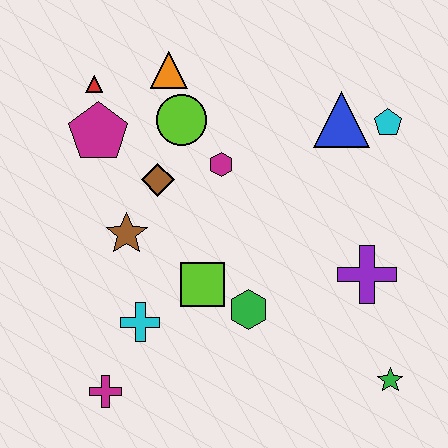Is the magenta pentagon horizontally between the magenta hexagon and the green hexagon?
No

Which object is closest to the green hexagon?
The lime square is closest to the green hexagon.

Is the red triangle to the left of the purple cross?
Yes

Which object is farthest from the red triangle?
The green star is farthest from the red triangle.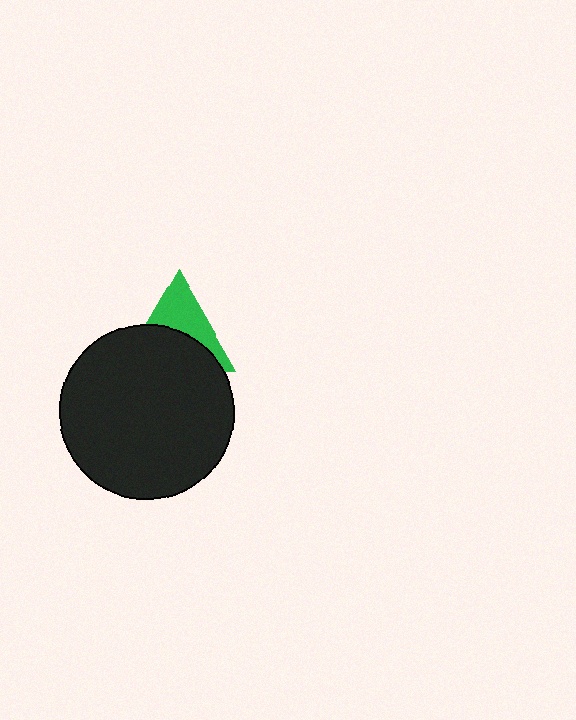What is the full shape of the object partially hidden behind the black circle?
The partially hidden object is a green triangle.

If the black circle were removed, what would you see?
You would see the complete green triangle.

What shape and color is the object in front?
The object in front is a black circle.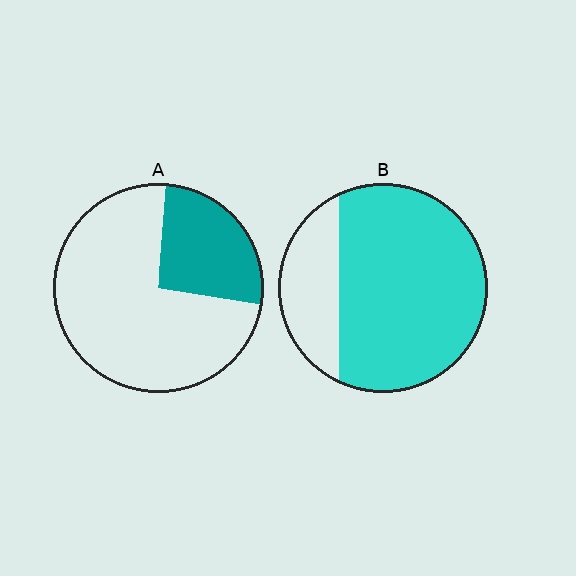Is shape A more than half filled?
No.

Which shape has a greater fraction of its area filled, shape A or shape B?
Shape B.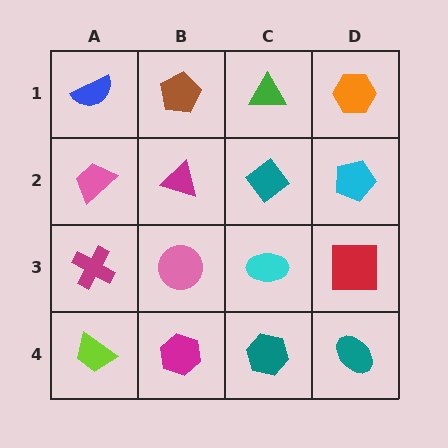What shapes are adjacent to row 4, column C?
A cyan ellipse (row 3, column C), a magenta hexagon (row 4, column B), a teal ellipse (row 4, column D).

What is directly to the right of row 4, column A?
A magenta hexagon.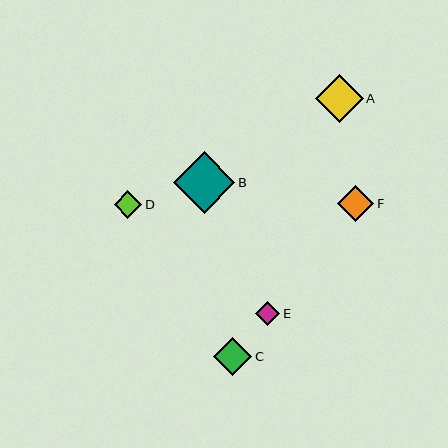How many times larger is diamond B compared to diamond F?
Diamond B is approximately 1.7 times the size of diamond F.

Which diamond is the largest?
Diamond B is the largest with a size of approximately 62 pixels.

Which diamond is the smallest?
Diamond E is the smallest with a size of approximately 24 pixels.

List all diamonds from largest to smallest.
From largest to smallest: B, A, C, F, D, E.